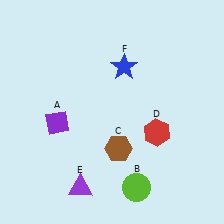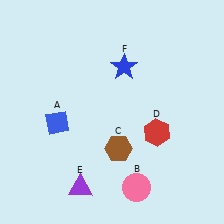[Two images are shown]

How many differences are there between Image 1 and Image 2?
There are 2 differences between the two images.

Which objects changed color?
A changed from purple to blue. B changed from lime to pink.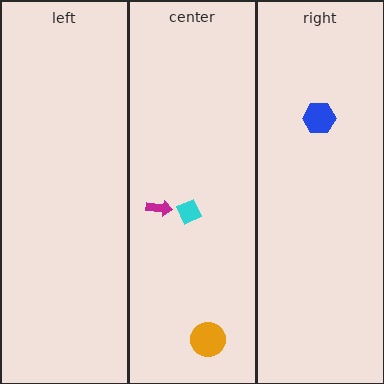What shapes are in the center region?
The cyan diamond, the orange circle, the magenta arrow.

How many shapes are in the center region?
3.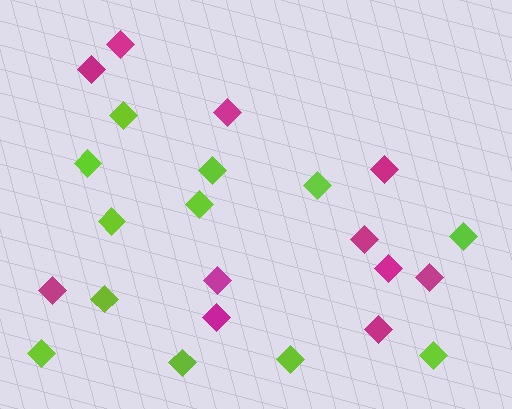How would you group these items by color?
There are 2 groups: one group of lime diamonds (12) and one group of magenta diamonds (11).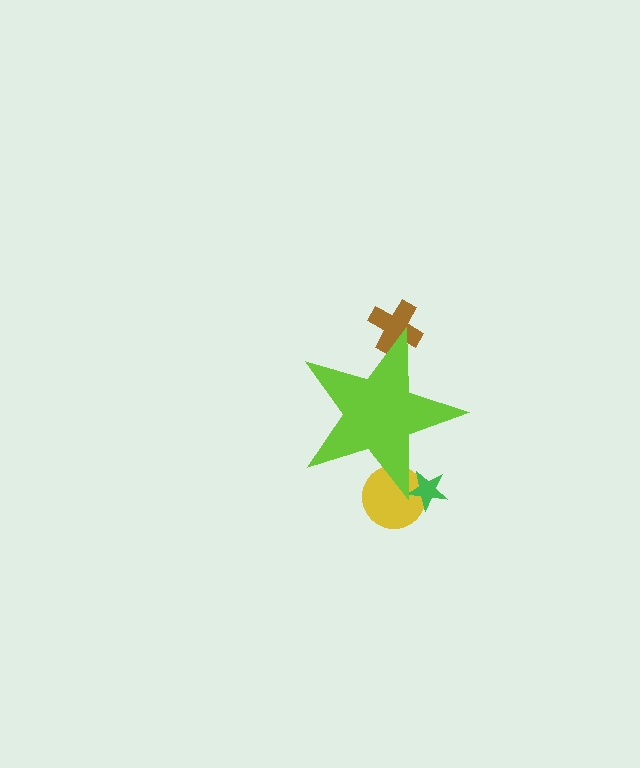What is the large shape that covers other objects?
A lime star.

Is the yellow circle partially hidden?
Yes, the yellow circle is partially hidden behind the lime star.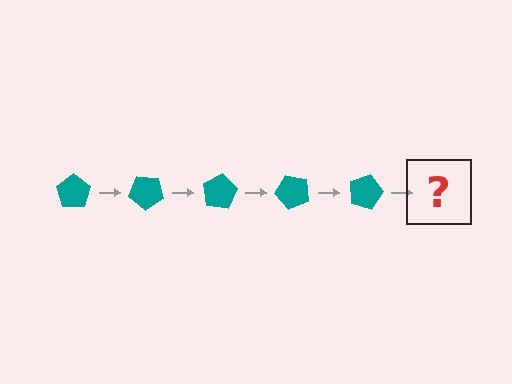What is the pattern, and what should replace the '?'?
The pattern is that the pentagon rotates 40 degrees each step. The '?' should be a teal pentagon rotated 200 degrees.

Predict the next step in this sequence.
The next step is a teal pentagon rotated 200 degrees.